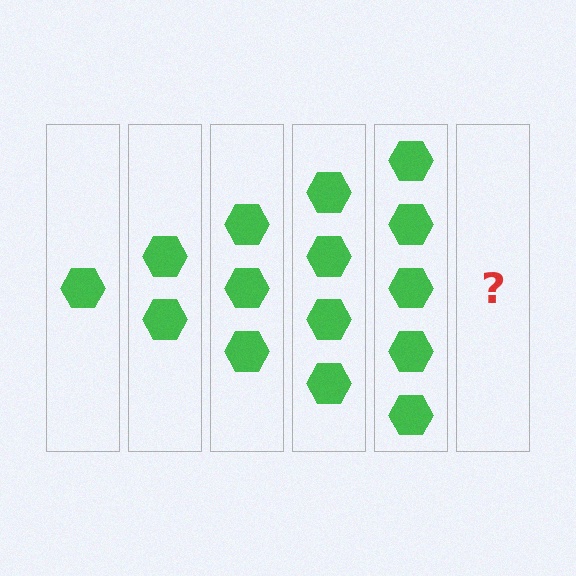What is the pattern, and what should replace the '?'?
The pattern is that each step adds one more hexagon. The '?' should be 6 hexagons.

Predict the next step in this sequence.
The next step is 6 hexagons.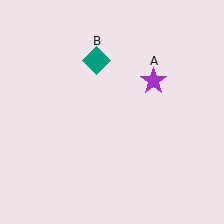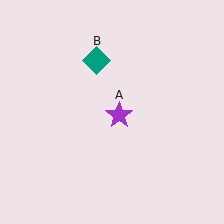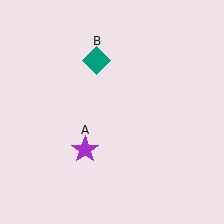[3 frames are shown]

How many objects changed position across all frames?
1 object changed position: purple star (object A).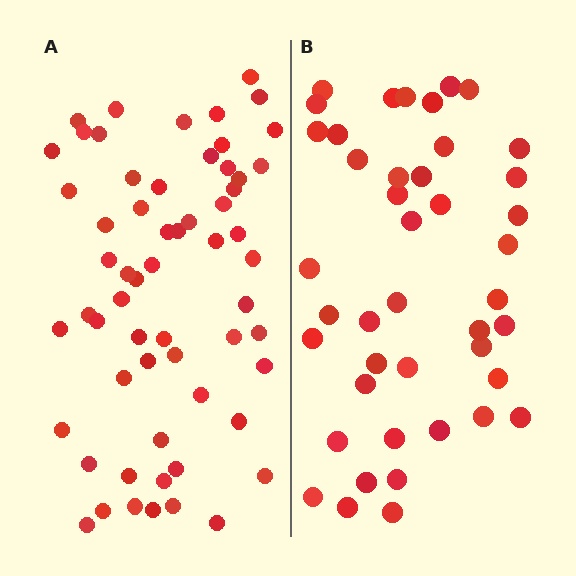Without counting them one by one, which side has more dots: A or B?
Region A (the left region) has more dots.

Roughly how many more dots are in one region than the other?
Region A has approximately 15 more dots than region B.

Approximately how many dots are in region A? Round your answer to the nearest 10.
About 60 dots.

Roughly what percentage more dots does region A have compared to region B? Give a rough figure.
About 40% more.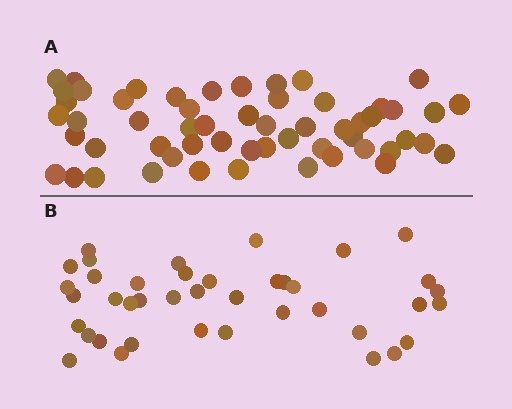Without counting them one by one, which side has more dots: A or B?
Region A (the top region) has more dots.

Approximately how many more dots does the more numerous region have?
Region A has approximately 15 more dots than region B.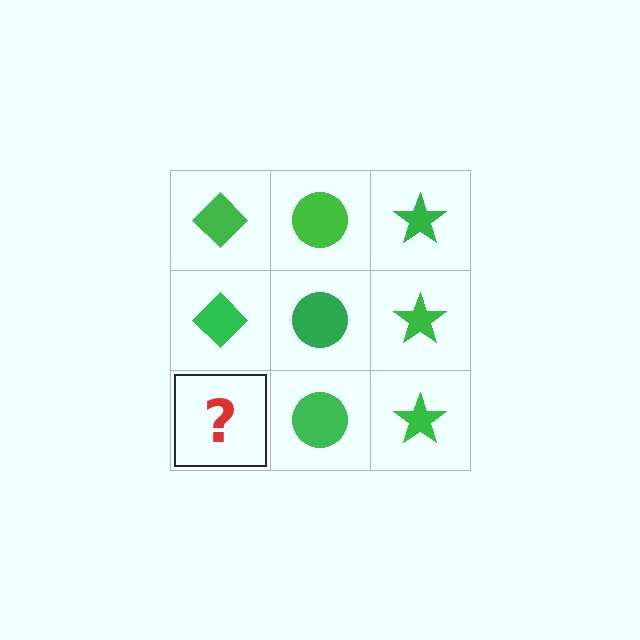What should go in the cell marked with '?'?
The missing cell should contain a green diamond.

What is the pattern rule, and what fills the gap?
The rule is that each column has a consistent shape. The gap should be filled with a green diamond.